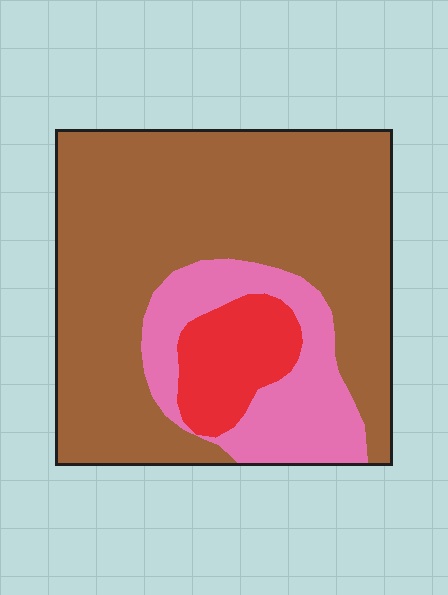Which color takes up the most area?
Brown, at roughly 70%.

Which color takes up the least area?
Red, at roughly 10%.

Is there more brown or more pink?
Brown.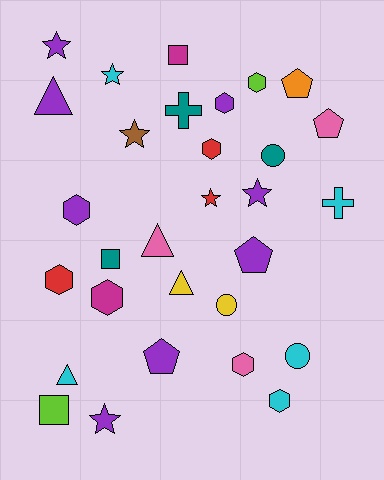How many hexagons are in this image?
There are 8 hexagons.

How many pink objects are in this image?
There are 3 pink objects.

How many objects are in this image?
There are 30 objects.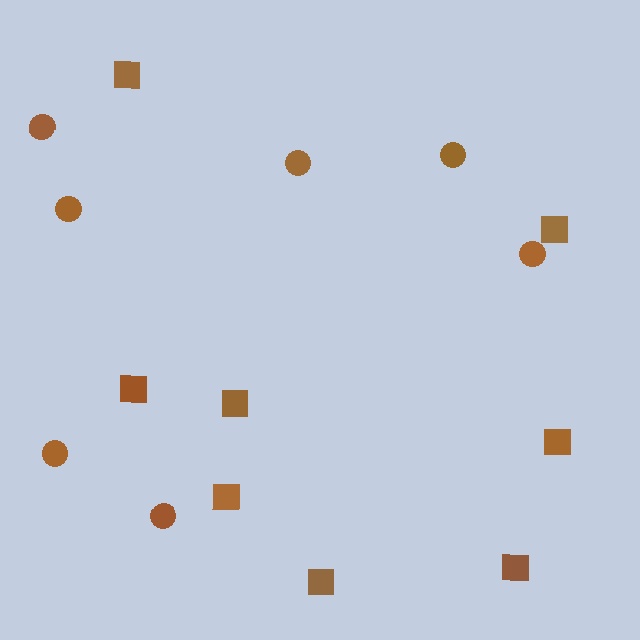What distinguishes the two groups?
There are 2 groups: one group of squares (8) and one group of circles (7).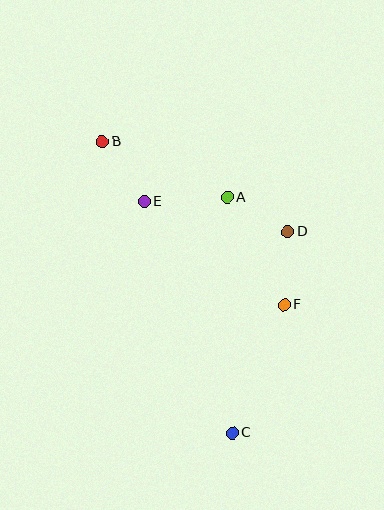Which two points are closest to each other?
Points A and D are closest to each other.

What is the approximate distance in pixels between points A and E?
The distance between A and E is approximately 83 pixels.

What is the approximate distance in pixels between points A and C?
The distance between A and C is approximately 236 pixels.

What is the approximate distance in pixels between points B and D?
The distance between B and D is approximately 206 pixels.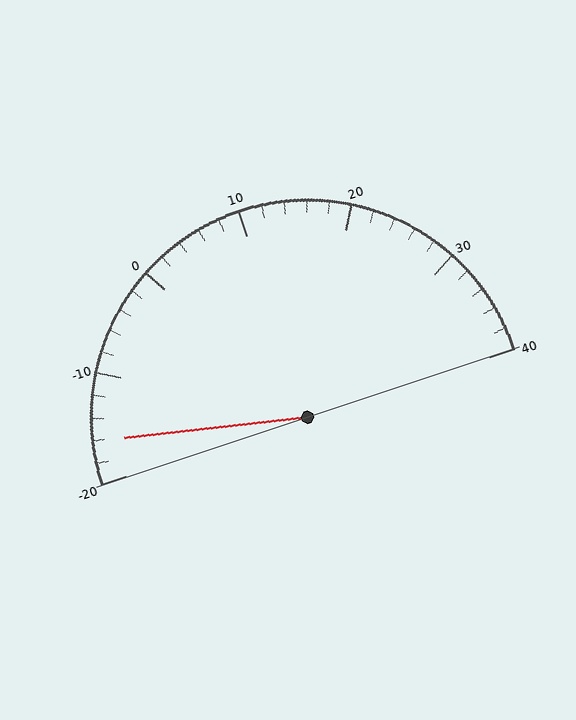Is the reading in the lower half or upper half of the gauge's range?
The reading is in the lower half of the range (-20 to 40).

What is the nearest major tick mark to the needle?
The nearest major tick mark is -20.